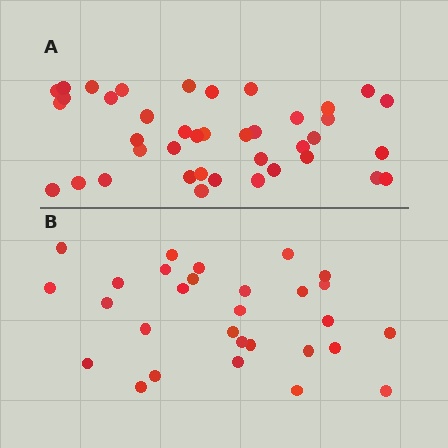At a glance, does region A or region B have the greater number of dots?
Region A (the top region) has more dots.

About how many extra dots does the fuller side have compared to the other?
Region A has roughly 12 or so more dots than region B.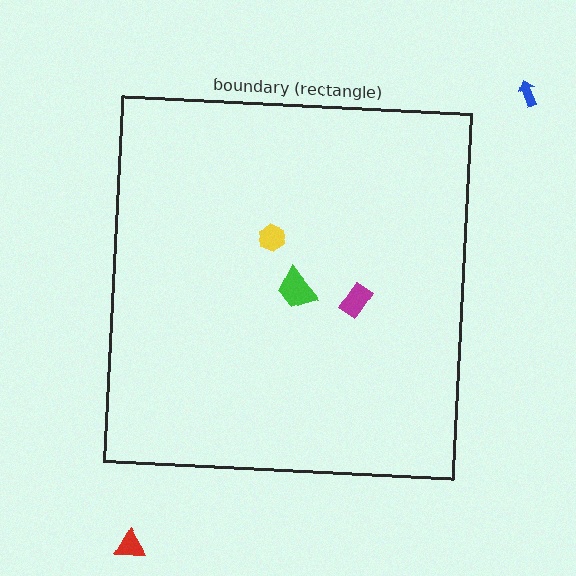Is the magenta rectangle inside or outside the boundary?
Inside.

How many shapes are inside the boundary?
3 inside, 2 outside.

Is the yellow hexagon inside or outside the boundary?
Inside.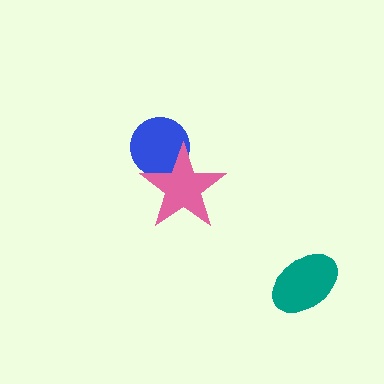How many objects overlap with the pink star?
1 object overlaps with the pink star.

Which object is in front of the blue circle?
The pink star is in front of the blue circle.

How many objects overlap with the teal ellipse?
0 objects overlap with the teal ellipse.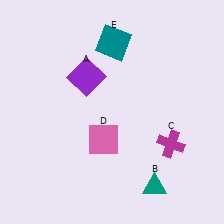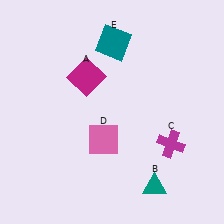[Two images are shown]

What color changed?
The square (A) changed from purple in Image 1 to magenta in Image 2.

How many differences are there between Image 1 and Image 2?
There is 1 difference between the two images.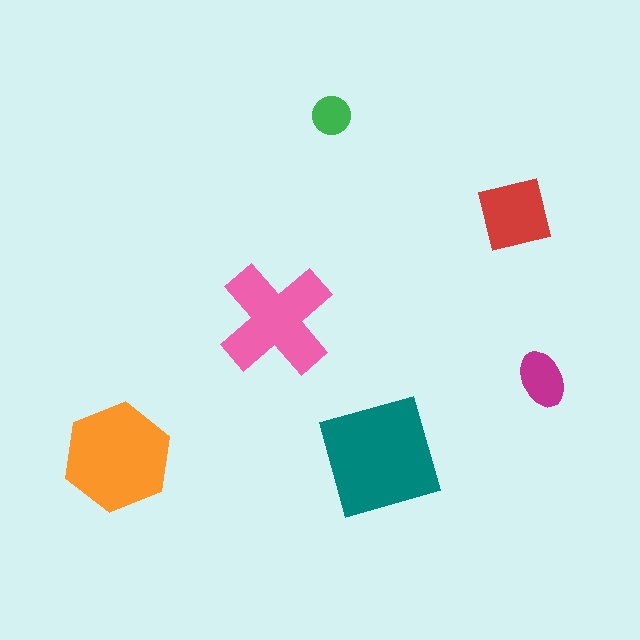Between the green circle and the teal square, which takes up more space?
The teal square.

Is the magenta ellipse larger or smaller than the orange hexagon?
Smaller.